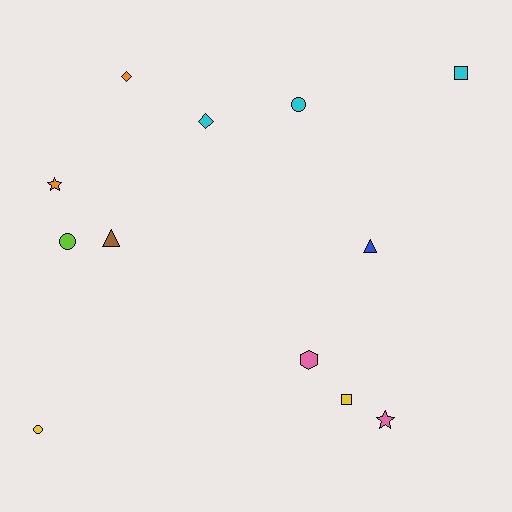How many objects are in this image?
There are 12 objects.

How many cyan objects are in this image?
There are 3 cyan objects.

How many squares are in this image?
There are 2 squares.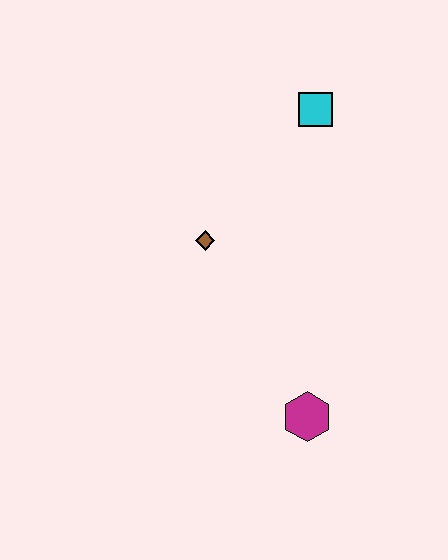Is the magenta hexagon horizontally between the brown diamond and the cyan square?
Yes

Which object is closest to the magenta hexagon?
The brown diamond is closest to the magenta hexagon.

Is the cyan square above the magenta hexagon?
Yes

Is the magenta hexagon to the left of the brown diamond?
No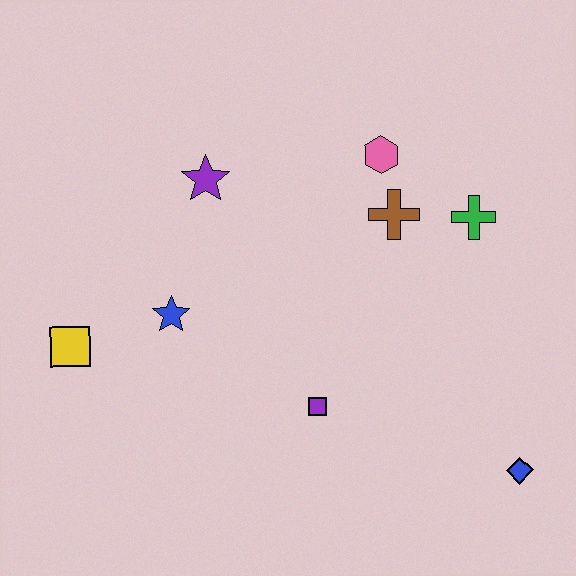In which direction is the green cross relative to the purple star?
The green cross is to the right of the purple star.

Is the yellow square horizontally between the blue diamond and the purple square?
No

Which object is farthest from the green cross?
The yellow square is farthest from the green cross.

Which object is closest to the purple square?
The blue star is closest to the purple square.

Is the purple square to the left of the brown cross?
Yes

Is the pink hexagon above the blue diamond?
Yes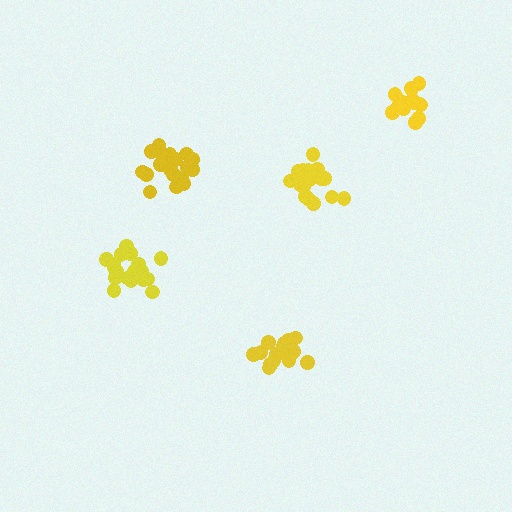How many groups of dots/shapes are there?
There are 5 groups.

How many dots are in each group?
Group 1: 18 dots, Group 2: 19 dots, Group 3: 20 dots, Group 4: 14 dots, Group 5: 20 dots (91 total).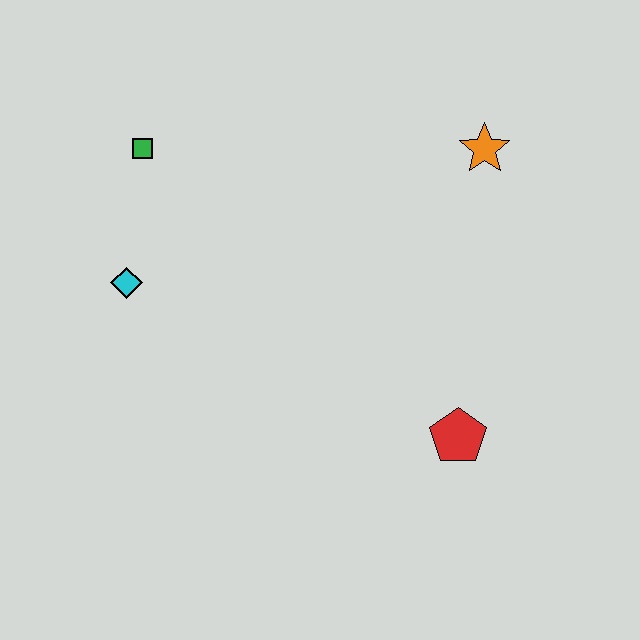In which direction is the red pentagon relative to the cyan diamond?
The red pentagon is to the right of the cyan diamond.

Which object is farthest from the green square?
The red pentagon is farthest from the green square.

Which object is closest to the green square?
The cyan diamond is closest to the green square.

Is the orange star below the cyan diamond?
No